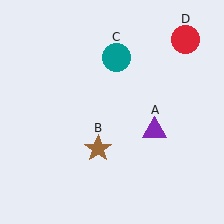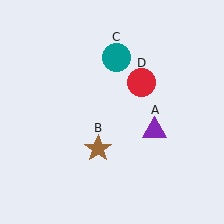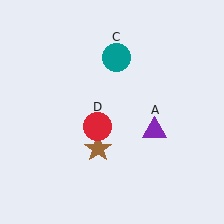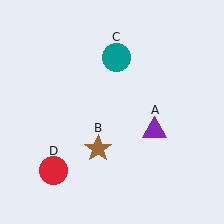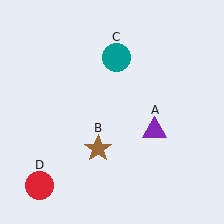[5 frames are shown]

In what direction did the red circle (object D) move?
The red circle (object D) moved down and to the left.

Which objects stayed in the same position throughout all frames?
Purple triangle (object A) and brown star (object B) and teal circle (object C) remained stationary.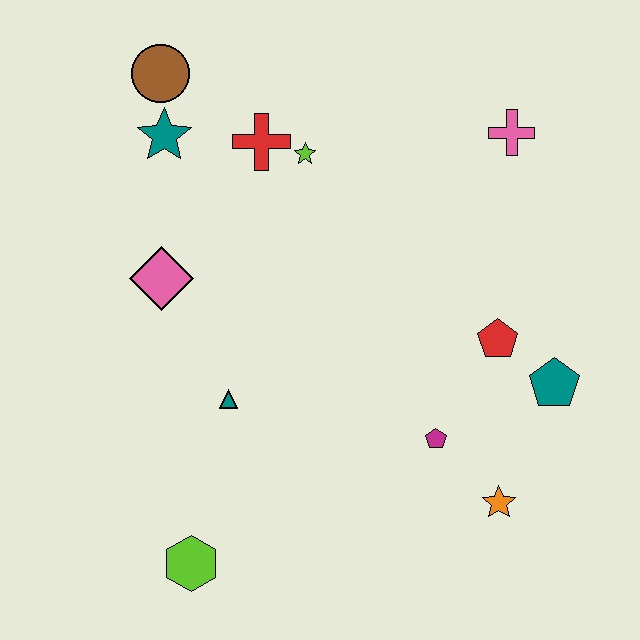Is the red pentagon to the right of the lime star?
Yes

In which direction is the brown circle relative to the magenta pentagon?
The brown circle is above the magenta pentagon.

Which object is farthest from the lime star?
The lime hexagon is farthest from the lime star.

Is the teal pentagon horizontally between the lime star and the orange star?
No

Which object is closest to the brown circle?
The teal star is closest to the brown circle.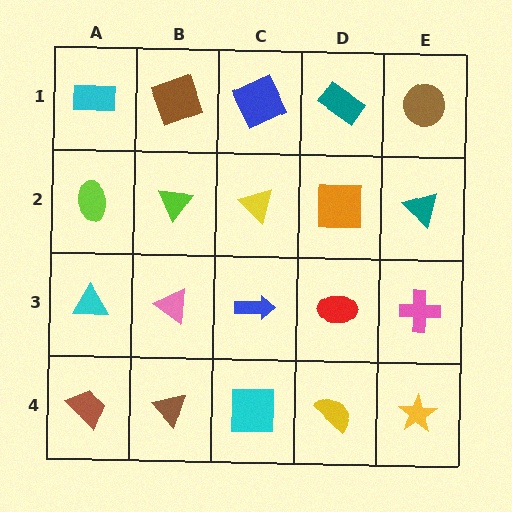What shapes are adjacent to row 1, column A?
A lime ellipse (row 2, column A), a brown square (row 1, column B).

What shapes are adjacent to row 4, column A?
A cyan triangle (row 3, column A), a brown triangle (row 4, column B).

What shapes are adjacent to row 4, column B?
A pink triangle (row 3, column B), a brown trapezoid (row 4, column A), a cyan square (row 4, column C).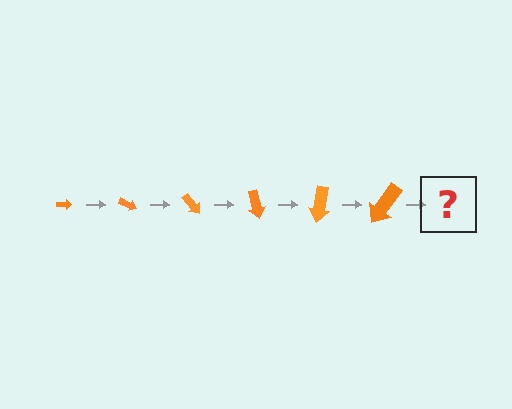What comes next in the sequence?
The next element should be an arrow, larger than the previous one and rotated 150 degrees from the start.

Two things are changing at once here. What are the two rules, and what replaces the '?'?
The two rules are that the arrow grows larger each step and it rotates 25 degrees each step. The '?' should be an arrow, larger than the previous one and rotated 150 degrees from the start.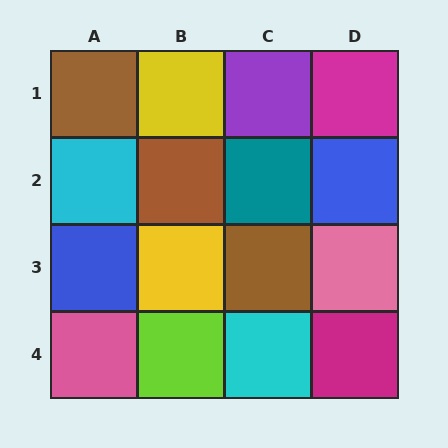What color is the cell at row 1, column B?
Yellow.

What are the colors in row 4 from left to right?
Pink, lime, cyan, magenta.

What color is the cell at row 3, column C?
Brown.